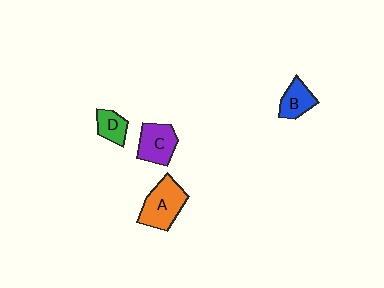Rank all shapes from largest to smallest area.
From largest to smallest: A (orange), C (purple), B (blue), D (green).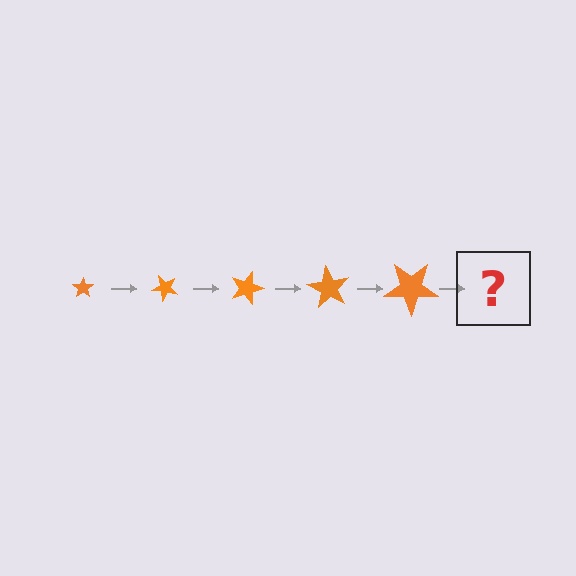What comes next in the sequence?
The next element should be a star, larger than the previous one and rotated 225 degrees from the start.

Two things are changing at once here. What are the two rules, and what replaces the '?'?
The two rules are that the star grows larger each step and it rotates 45 degrees each step. The '?' should be a star, larger than the previous one and rotated 225 degrees from the start.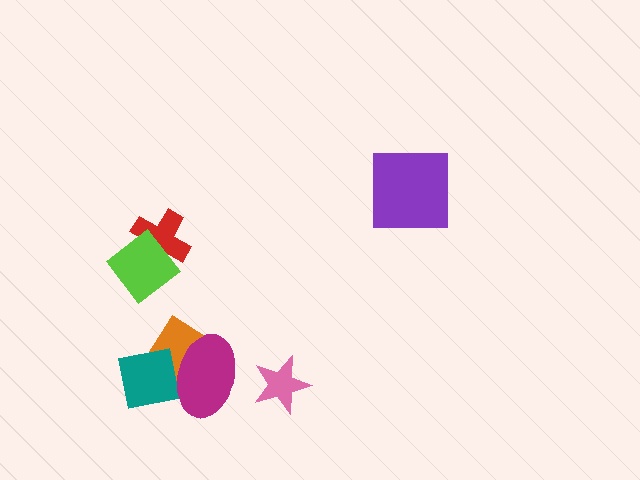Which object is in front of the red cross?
The lime diamond is in front of the red cross.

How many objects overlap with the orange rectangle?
2 objects overlap with the orange rectangle.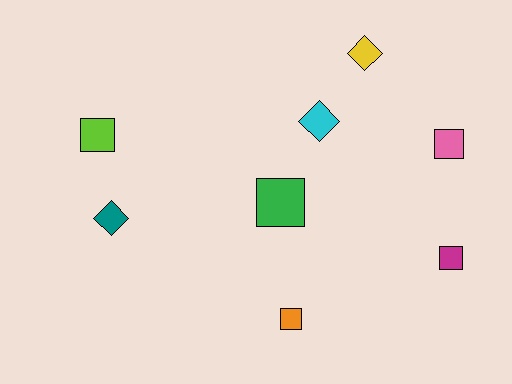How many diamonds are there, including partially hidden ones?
There are 3 diamonds.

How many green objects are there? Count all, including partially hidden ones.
There is 1 green object.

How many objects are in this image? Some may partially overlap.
There are 8 objects.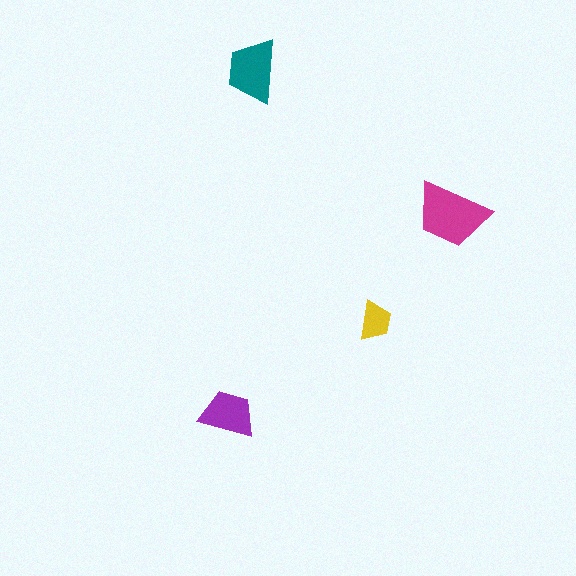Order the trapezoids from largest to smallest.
the magenta one, the teal one, the purple one, the yellow one.